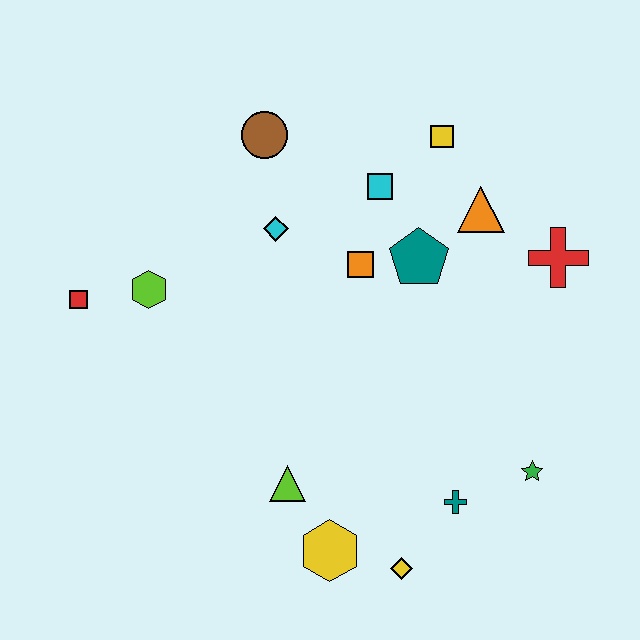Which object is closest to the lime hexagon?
The red square is closest to the lime hexagon.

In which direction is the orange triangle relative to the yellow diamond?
The orange triangle is above the yellow diamond.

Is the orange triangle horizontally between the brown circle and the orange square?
No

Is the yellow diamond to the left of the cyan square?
No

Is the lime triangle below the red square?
Yes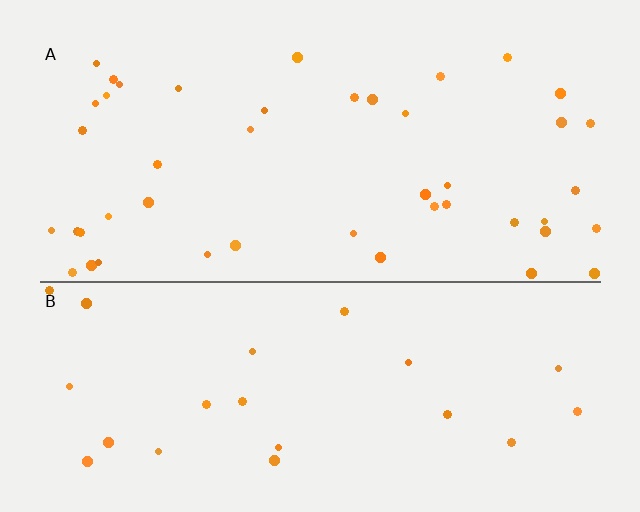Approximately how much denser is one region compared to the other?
Approximately 1.9× — region A over region B.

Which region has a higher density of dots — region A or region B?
A (the top).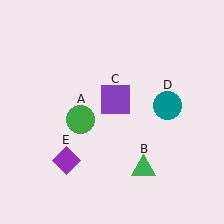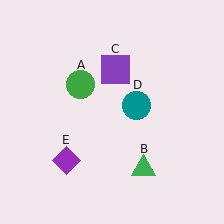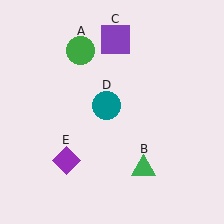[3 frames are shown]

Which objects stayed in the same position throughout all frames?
Green triangle (object B) and purple diamond (object E) remained stationary.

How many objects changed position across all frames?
3 objects changed position: green circle (object A), purple square (object C), teal circle (object D).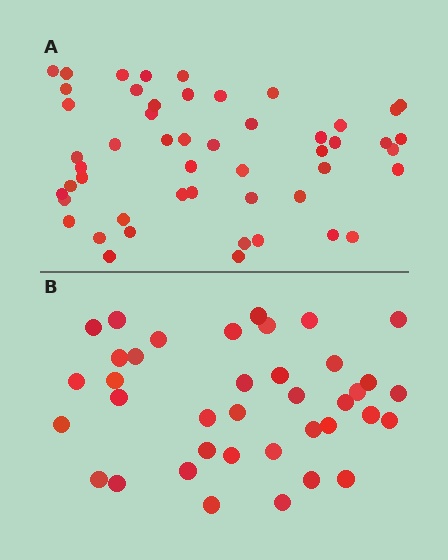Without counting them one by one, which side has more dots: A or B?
Region A (the top region) has more dots.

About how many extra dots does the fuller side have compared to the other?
Region A has approximately 15 more dots than region B.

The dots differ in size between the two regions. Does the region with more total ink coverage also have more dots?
No. Region B has more total ink coverage because its dots are larger, but region A actually contains more individual dots. Total area can be misleading — the number of items is what matters here.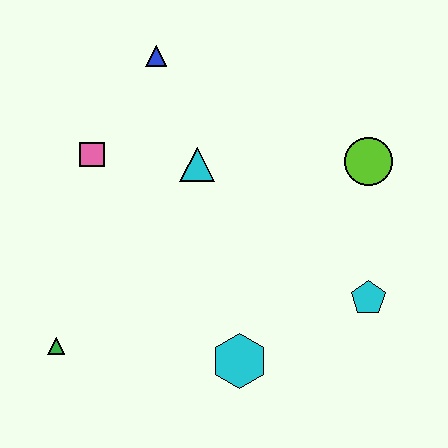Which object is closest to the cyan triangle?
The pink square is closest to the cyan triangle.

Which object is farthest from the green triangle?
The lime circle is farthest from the green triangle.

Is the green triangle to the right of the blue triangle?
No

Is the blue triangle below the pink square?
No